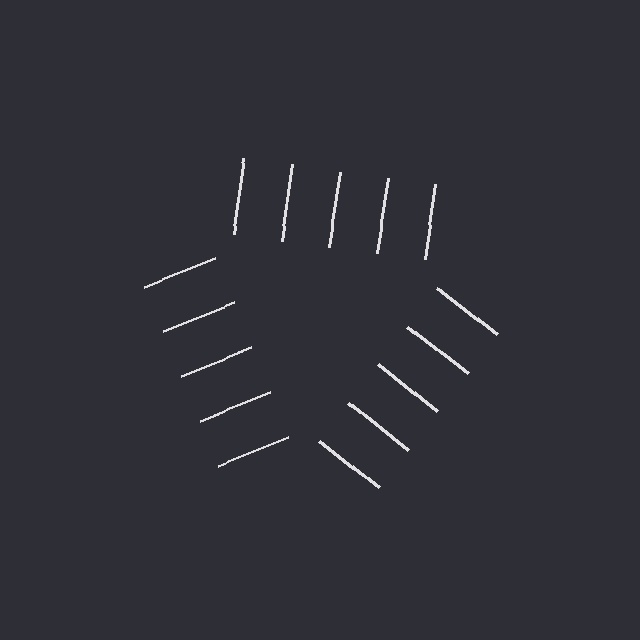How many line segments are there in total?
15 — 5 along each of the 3 edges.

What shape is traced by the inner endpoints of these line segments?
An illusory triangle — the line segments terminate on its edges but no continuous stroke is drawn.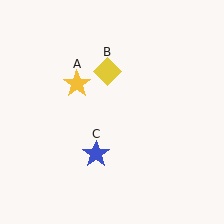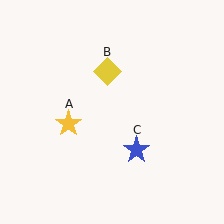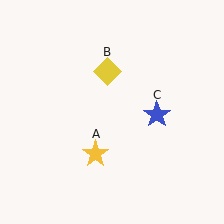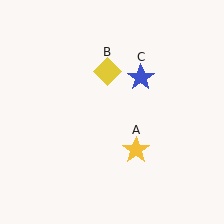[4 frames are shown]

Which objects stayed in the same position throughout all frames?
Yellow diamond (object B) remained stationary.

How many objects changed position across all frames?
2 objects changed position: yellow star (object A), blue star (object C).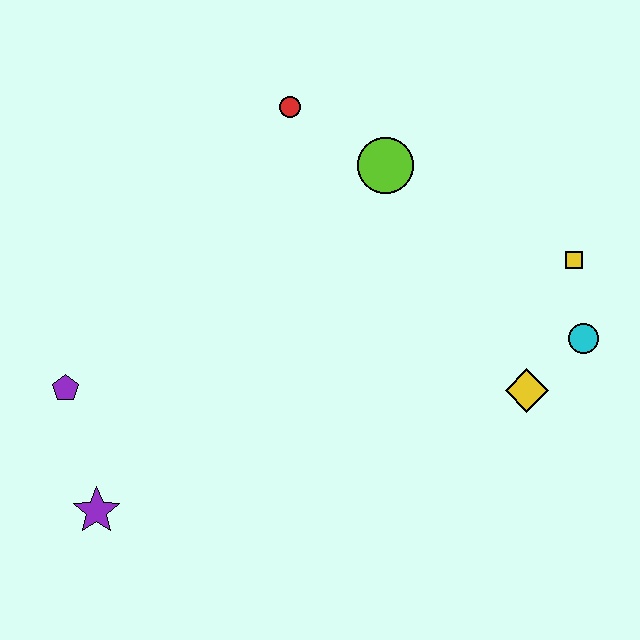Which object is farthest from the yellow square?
The purple star is farthest from the yellow square.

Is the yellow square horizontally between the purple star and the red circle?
No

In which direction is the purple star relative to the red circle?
The purple star is below the red circle.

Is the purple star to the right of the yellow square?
No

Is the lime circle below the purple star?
No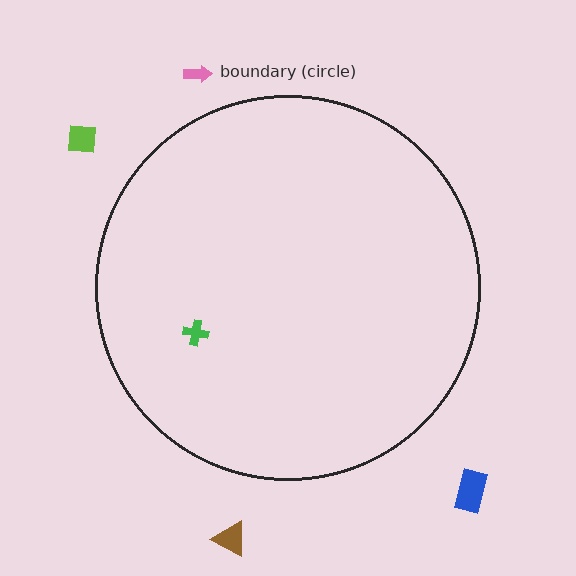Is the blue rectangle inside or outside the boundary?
Outside.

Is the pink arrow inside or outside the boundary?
Outside.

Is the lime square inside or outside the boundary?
Outside.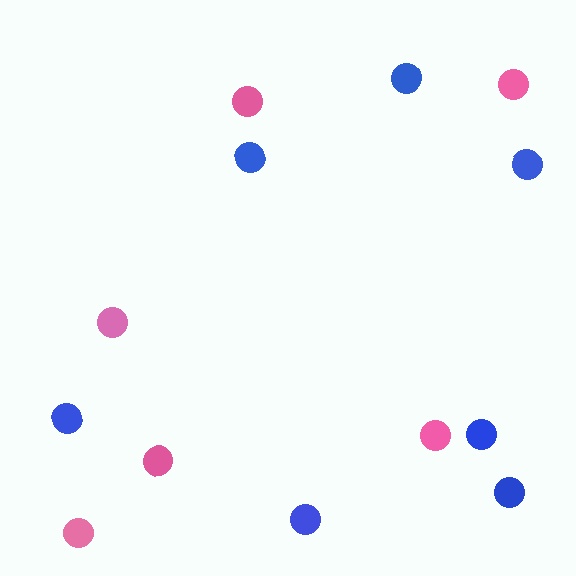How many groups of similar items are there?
There are 2 groups: one group of blue circles (7) and one group of pink circles (6).